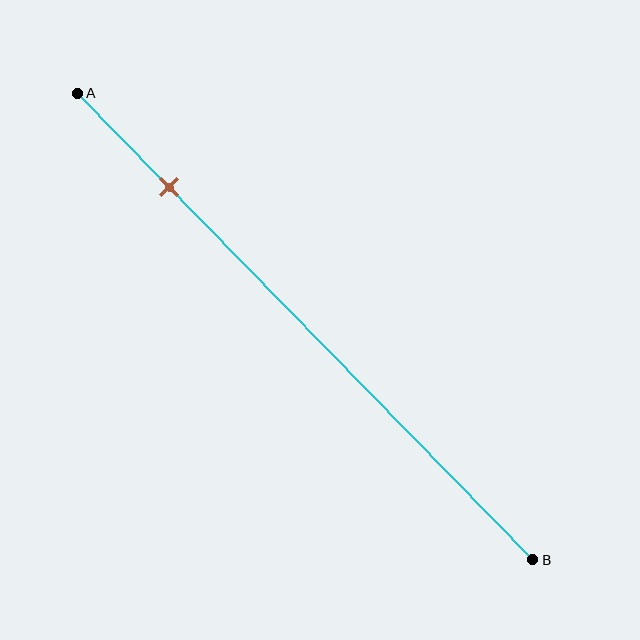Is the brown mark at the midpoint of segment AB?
No, the mark is at about 20% from A, not at the 50% midpoint.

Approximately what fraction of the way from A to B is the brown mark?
The brown mark is approximately 20% of the way from A to B.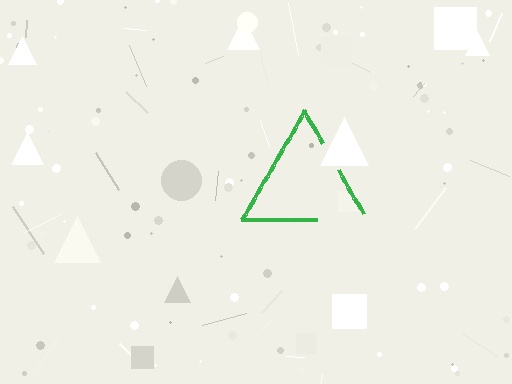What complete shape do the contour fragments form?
The contour fragments form a triangle.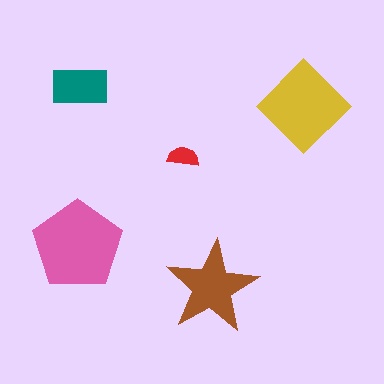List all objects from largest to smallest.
The pink pentagon, the yellow diamond, the brown star, the teal rectangle, the red semicircle.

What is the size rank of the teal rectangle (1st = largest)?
4th.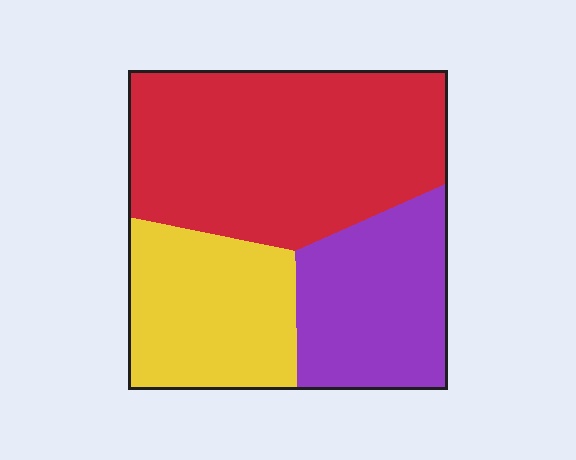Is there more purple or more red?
Red.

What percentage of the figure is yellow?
Yellow takes up between a sixth and a third of the figure.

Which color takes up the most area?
Red, at roughly 50%.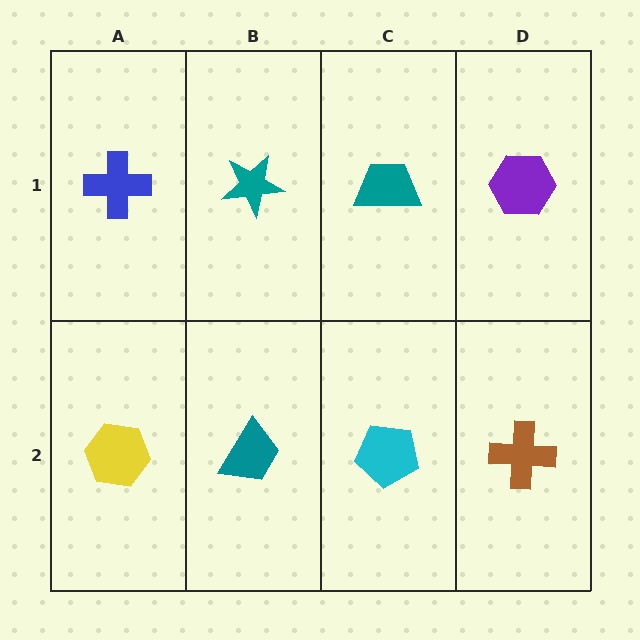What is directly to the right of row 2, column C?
A brown cross.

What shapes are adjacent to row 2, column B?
A teal star (row 1, column B), a yellow hexagon (row 2, column A), a cyan pentagon (row 2, column C).